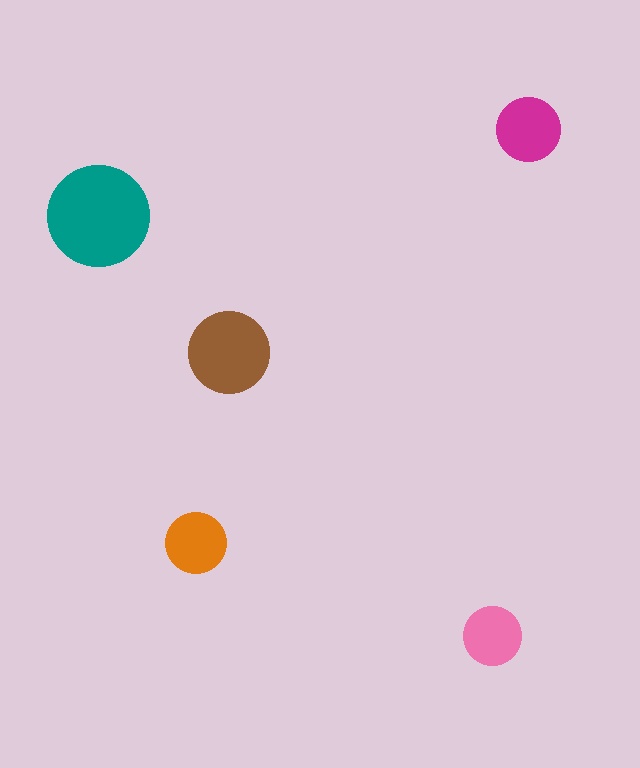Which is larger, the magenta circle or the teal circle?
The teal one.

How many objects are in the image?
There are 5 objects in the image.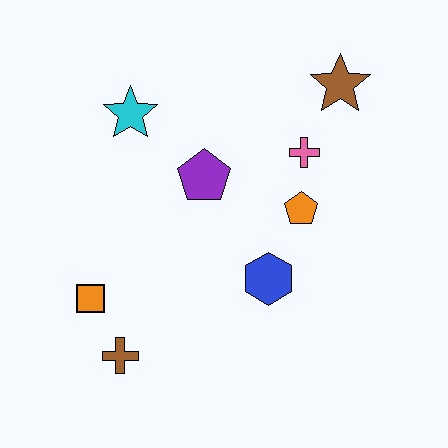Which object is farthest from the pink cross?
The brown cross is farthest from the pink cross.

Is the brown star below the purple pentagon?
No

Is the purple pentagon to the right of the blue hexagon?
No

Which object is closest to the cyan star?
The purple pentagon is closest to the cyan star.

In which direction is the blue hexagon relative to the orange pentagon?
The blue hexagon is below the orange pentagon.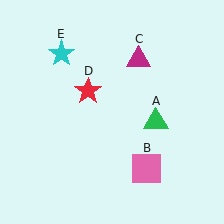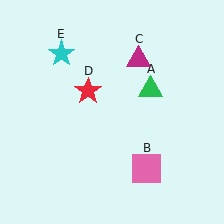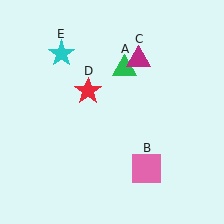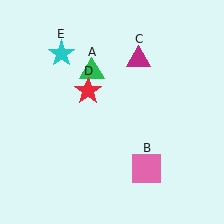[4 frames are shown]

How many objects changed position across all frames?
1 object changed position: green triangle (object A).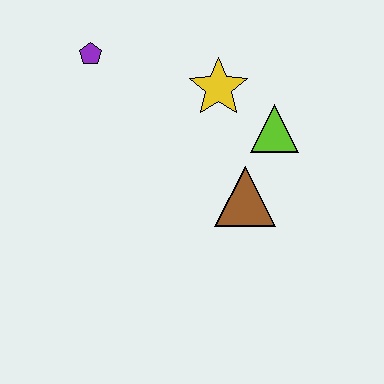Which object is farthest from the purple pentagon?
The brown triangle is farthest from the purple pentagon.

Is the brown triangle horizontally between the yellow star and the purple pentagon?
No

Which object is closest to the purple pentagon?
The yellow star is closest to the purple pentagon.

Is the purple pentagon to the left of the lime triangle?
Yes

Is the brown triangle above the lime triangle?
No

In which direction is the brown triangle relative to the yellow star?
The brown triangle is below the yellow star.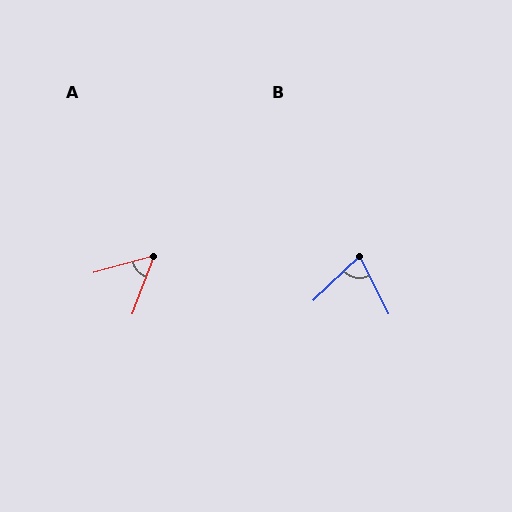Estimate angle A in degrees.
Approximately 53 degrees.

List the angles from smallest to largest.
A (53°), B (73°).